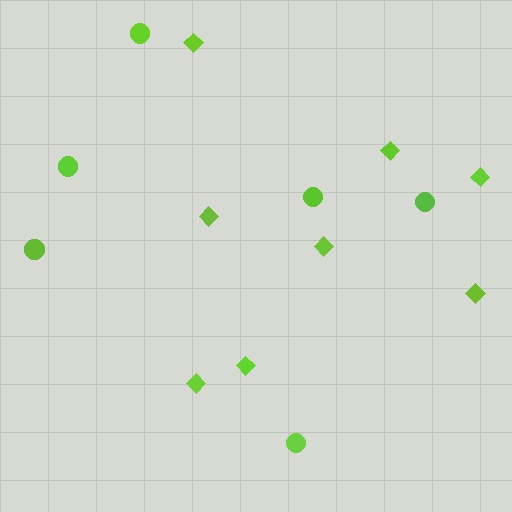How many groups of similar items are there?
There are 2 groups: one group of circles (6) and one group of diamonds (8).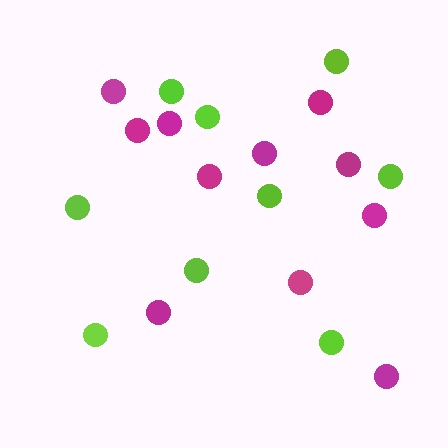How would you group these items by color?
There are 2 groups: one group of magenta circles (11) and one group of lime circles (9).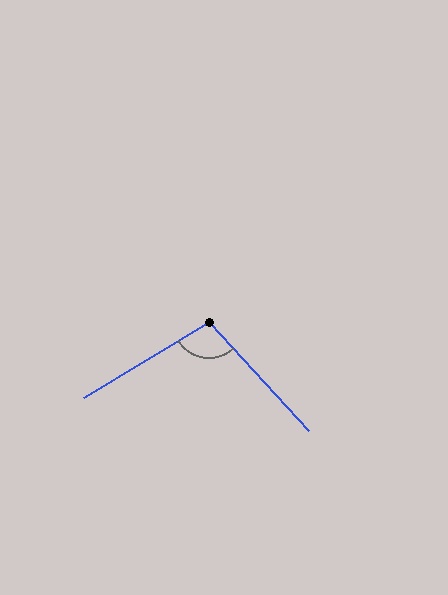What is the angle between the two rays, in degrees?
Approximately 101 degrees.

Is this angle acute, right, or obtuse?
It is obtuse.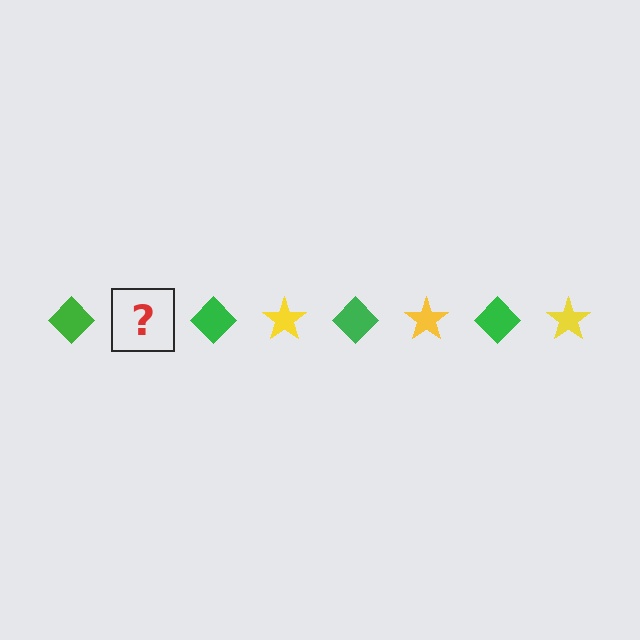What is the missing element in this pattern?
The missing element is a yellow star.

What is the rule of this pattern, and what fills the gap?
The rule is that the pattern alternates between green diamond and yellow star. The gap should be filled with a yellow star.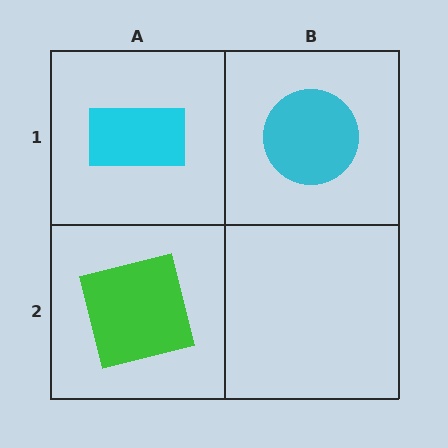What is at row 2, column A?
A green square.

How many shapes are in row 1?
2 shapes.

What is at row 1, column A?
A cyan rectangle.